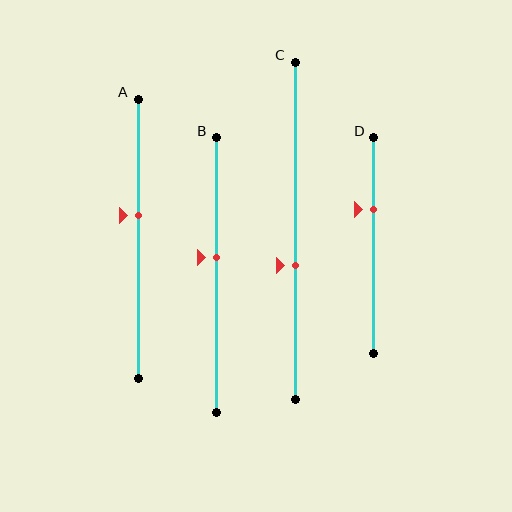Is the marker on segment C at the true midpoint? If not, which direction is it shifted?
No, the marker on segment C is shifted downward by about 10% of the segment length.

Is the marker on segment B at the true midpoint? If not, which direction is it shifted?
No, the marker on segment B is shifted upward by about 6% of the segment length.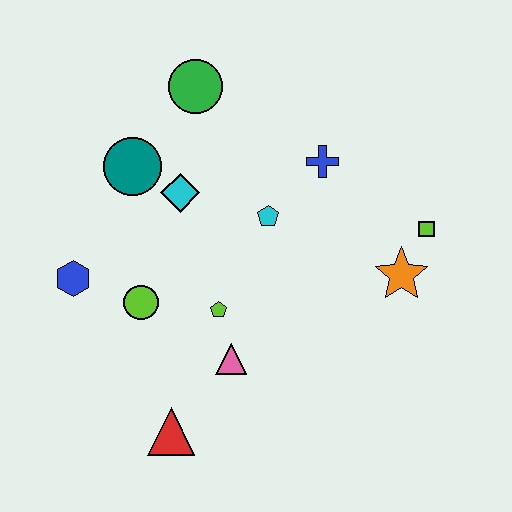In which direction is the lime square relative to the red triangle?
The lime square is to the right of the red triangle.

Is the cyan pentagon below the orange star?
No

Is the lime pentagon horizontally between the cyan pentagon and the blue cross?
No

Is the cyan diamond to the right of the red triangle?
Yes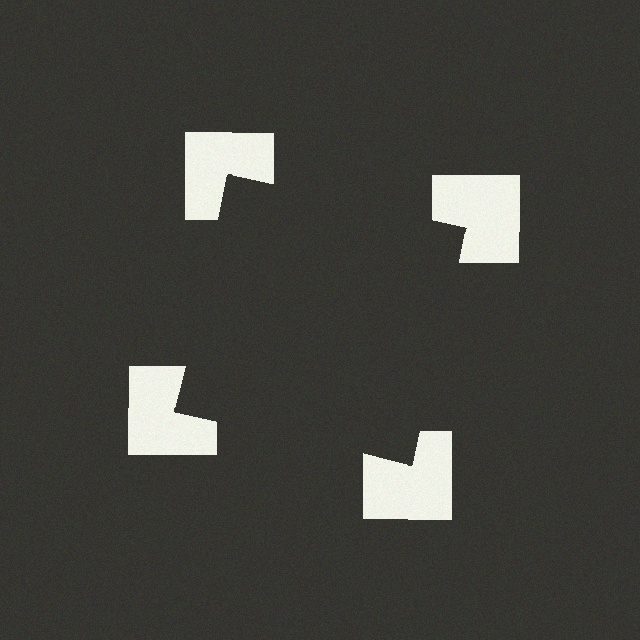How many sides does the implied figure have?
4 sides.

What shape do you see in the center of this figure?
An illusory square — its edges are inferred from the aligned wedge cuts in the notched squares, not physically drawn.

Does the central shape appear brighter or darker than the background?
It typically appears slightly darker than the background, even though no actual brightness change is drawn.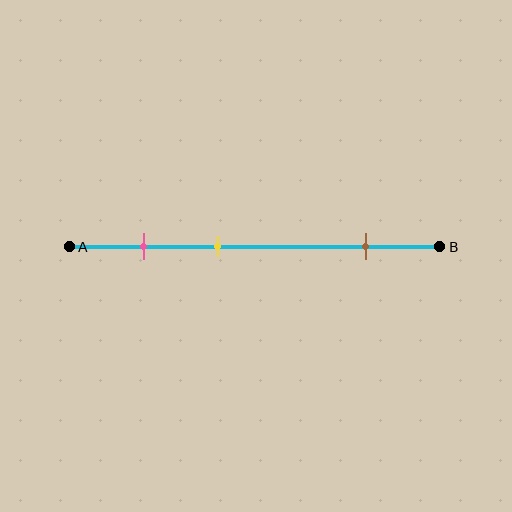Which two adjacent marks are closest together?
The pink and yellow marks are the closest adjacent pair.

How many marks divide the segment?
There are 3 marks dividing the segment.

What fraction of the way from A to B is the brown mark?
The brown mark is approximately 80% (0.8) of the way from A to B.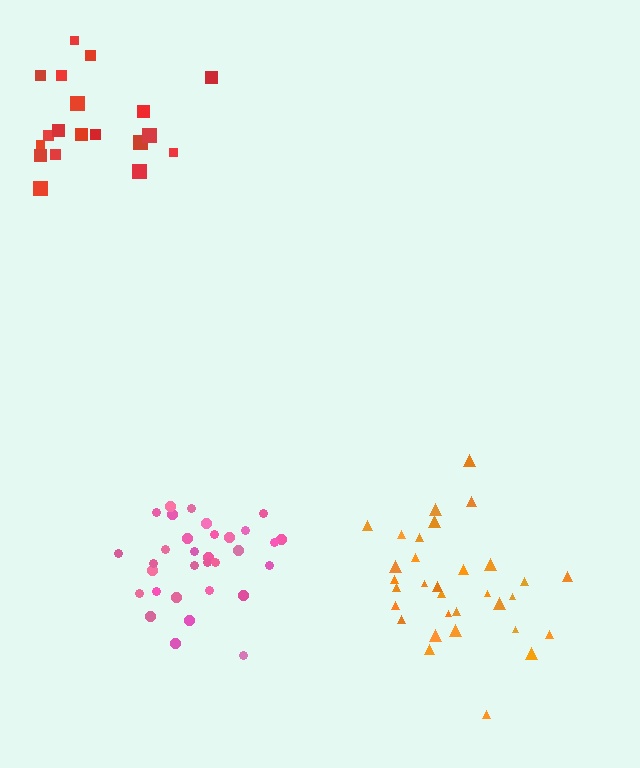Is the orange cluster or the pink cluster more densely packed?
Pink.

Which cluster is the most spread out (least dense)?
Red.